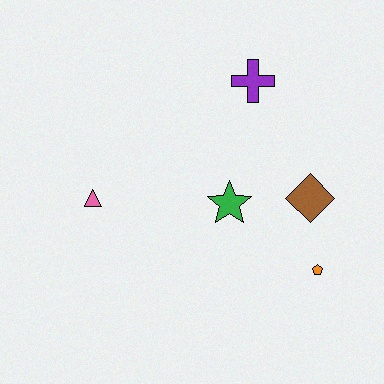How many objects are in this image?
There are 5 objects.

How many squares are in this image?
There are no squares.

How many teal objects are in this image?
There are no teal objects.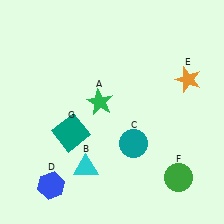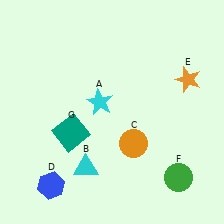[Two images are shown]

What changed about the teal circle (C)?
In Image 1, C is teal. In Image 2, it changed to orange.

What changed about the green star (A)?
In Image 1, A is green. In Image 2, it changed to cyan.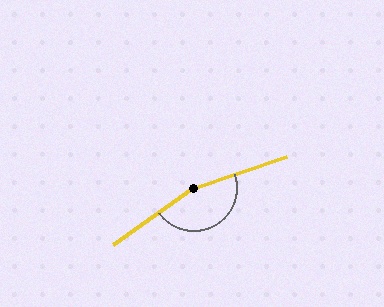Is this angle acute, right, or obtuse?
It is obtuse.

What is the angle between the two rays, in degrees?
Approximately 163 degrees.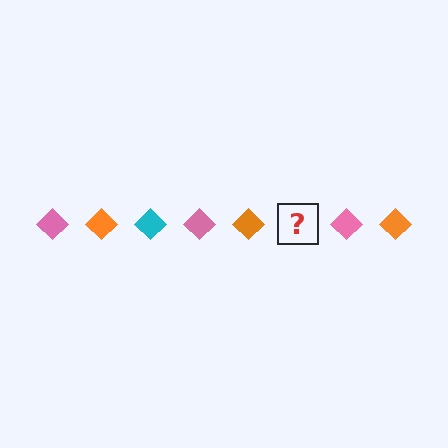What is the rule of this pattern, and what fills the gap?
The rule is that the pattern cycles through pink, orange, cyan diamonds. The gap should be filled with a cyan diamond.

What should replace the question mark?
The question mark should be replaced with a cyan diamond.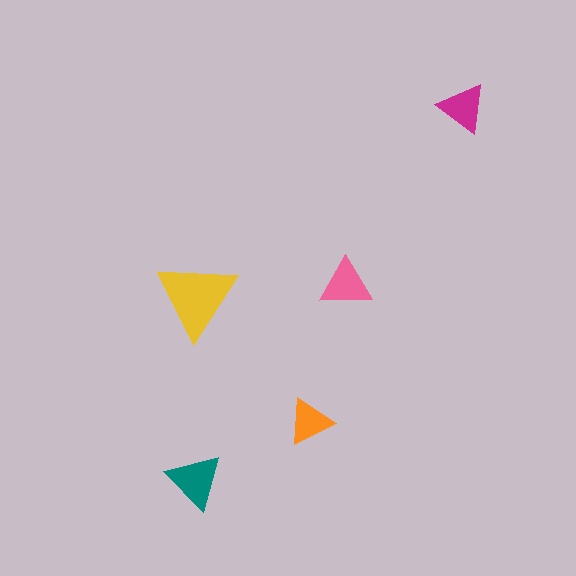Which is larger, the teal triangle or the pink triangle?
The teal one.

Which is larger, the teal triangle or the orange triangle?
The teal one.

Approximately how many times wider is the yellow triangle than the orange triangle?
About 2 times wider.